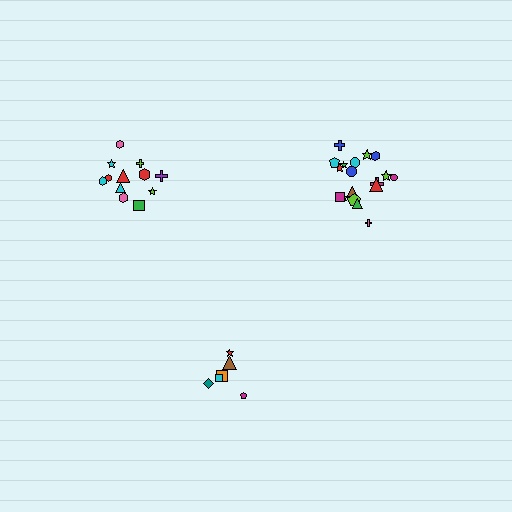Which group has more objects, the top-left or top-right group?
The top-right group.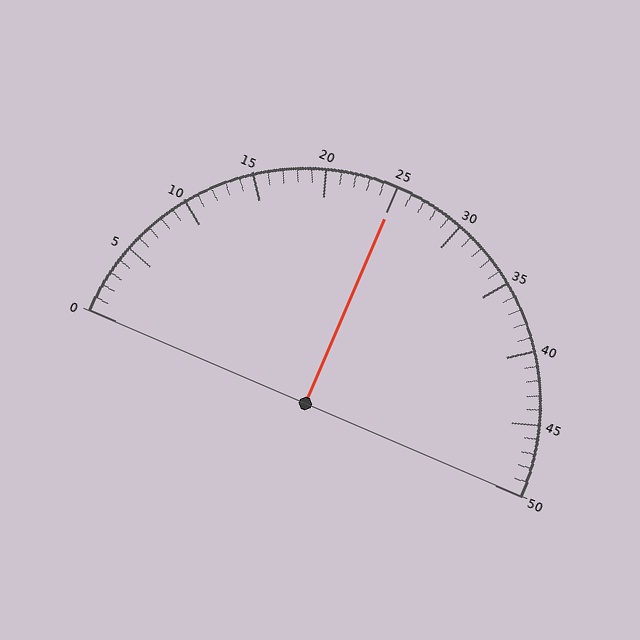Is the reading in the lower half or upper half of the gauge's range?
The reading is in the upper half of the range (0 to 50).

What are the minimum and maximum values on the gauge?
The gauge ranges from 0 to 50.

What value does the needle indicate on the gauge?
The needle indicates approximately 25.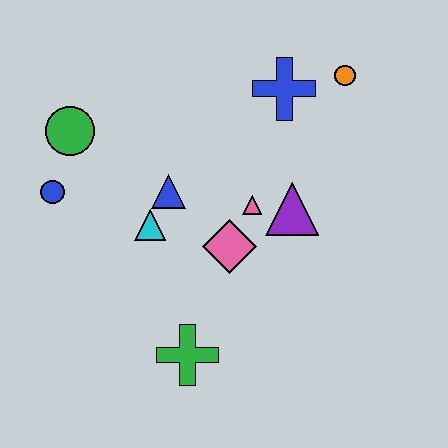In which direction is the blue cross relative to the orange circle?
The blue cross is to the left of the orange circle.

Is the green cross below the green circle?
Yes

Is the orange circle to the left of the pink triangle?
No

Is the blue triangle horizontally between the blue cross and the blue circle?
Yes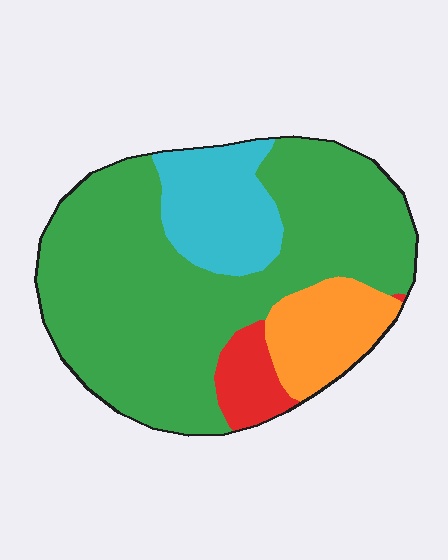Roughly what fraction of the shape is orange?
Orange covers around 10% of the shape.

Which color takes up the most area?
Green, at roughly 65%.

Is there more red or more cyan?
Cyan.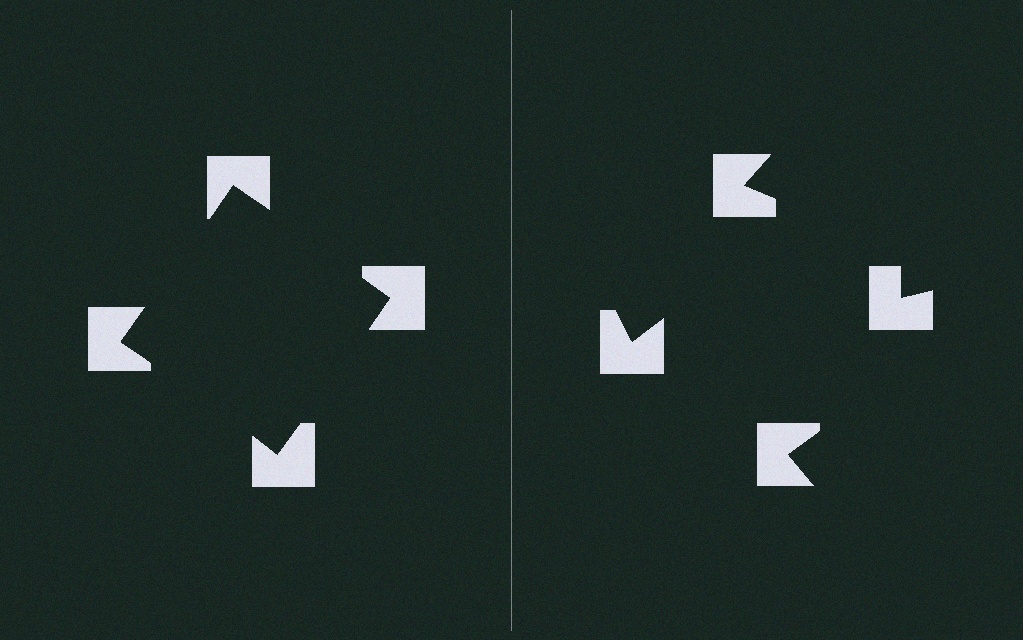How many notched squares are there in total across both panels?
8 — 4 on each side.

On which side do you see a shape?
An illusory square appears on the left side. On the right side the wedge cuts are rotated, so no coherent shape forms.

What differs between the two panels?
The notched squares are positioned identically on both sides; only the wedge orientations differ. On the left they align to a square; on the right they are misaligned.